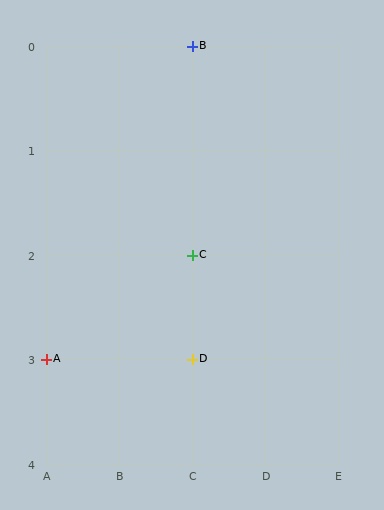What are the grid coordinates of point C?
Point C is at grid coordinates (C, 2).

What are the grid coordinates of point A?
Point A is at grid coordinates (A, 3).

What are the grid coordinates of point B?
Point B is at grid coordinates (C, 0).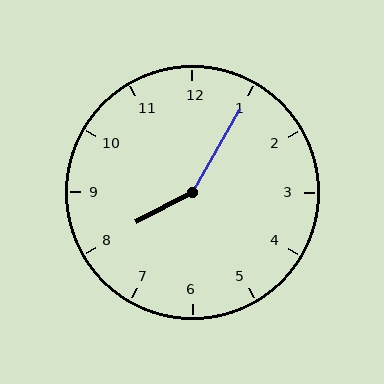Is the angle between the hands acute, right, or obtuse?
It is obtuse.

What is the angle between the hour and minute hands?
Approximately 148 degrees.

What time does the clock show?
8:05.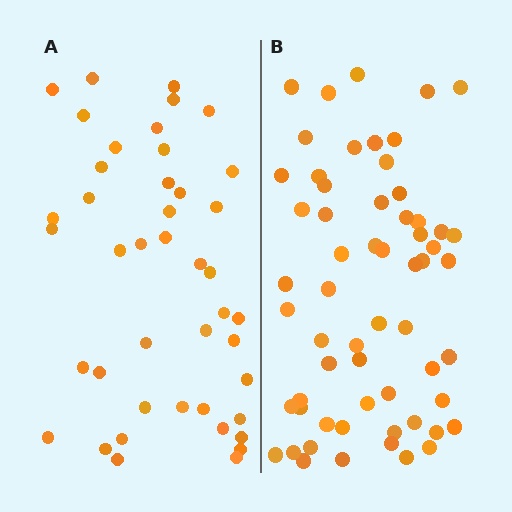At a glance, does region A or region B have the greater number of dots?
Region B (the right region) has more dots.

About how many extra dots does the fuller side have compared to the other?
Region B has approximately 15 more dots than region A.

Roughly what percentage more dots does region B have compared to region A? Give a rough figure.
About 40% more.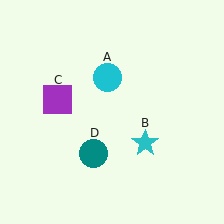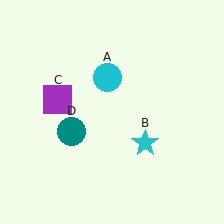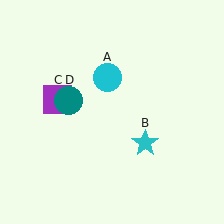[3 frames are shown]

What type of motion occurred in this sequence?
The teal circle (object D) rotated clockwise around the center of the scene.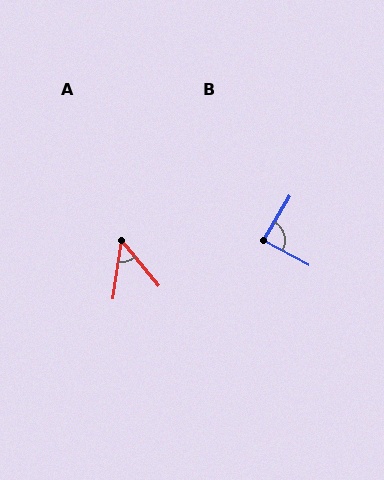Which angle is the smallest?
A, at approximately 48 degrees.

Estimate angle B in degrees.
Approximately 87 degrees.